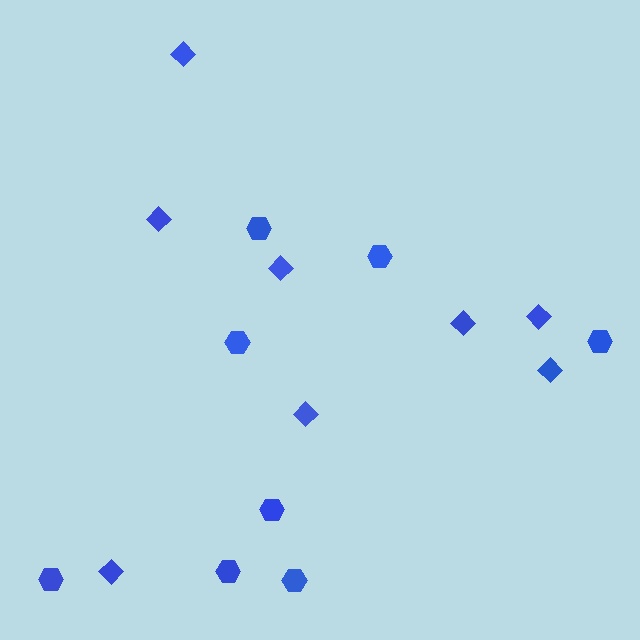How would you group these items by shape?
There are 2 groups: one group of diamonds (8) and one group of hexagons (8).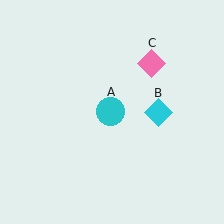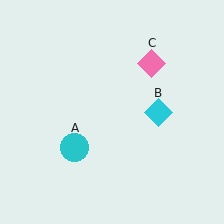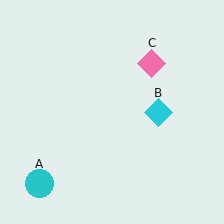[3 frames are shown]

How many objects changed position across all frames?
1 object changed position: cyan circle (object A).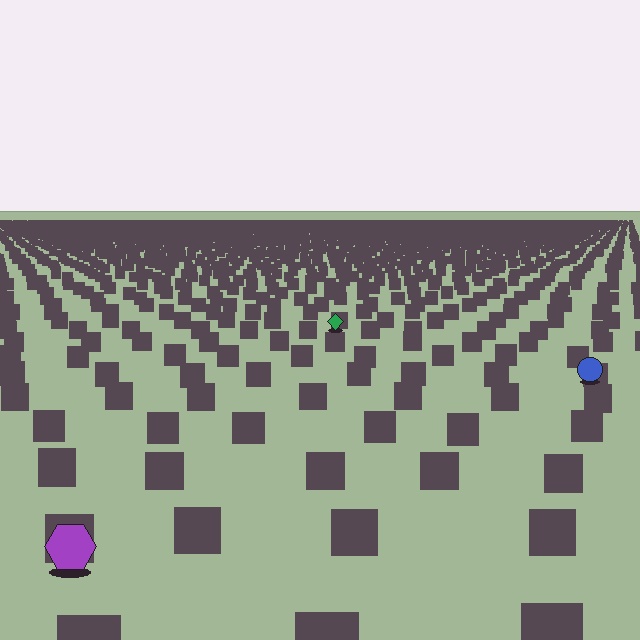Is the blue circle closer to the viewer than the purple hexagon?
No. The purple hexagon is closer — you can tell from the texture gradient: the ground texture is coarser near it.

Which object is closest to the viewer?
The purple hexagon is closest. The texture marks near it are larger and more spread out.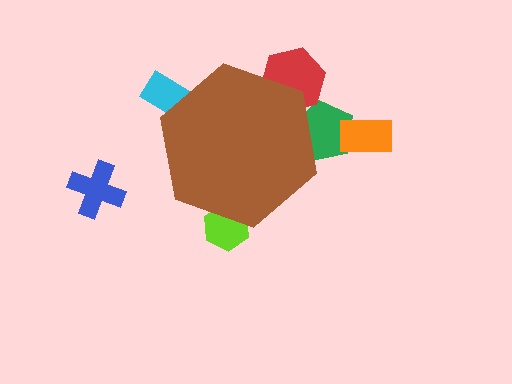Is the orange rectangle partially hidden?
No, the orange rectangle is fully visible.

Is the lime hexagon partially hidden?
Yes, the lime hexagon is partially hidden behind the brown hexagon.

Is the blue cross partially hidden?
No, the blue cross is fully visible.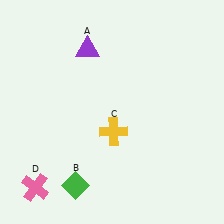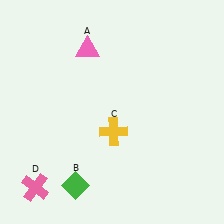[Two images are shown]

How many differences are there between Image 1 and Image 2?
There is 1 difference between the two images.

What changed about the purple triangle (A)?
In Image 1, A is purple. In Image 2, it changed to pink.